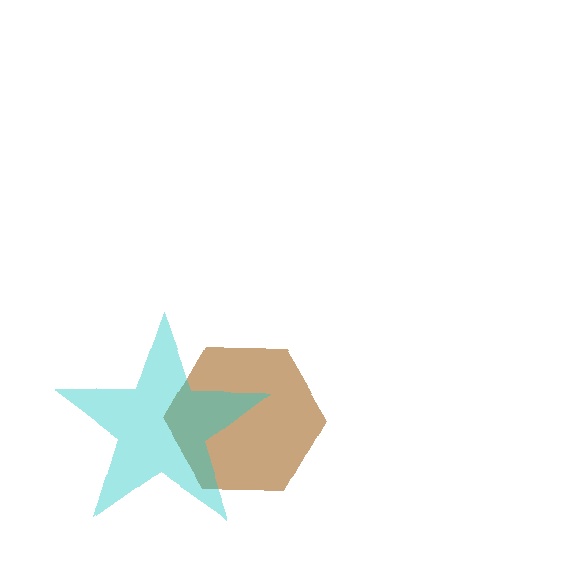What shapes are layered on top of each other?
The layered shapes are: a brown hexagon, a cyan star.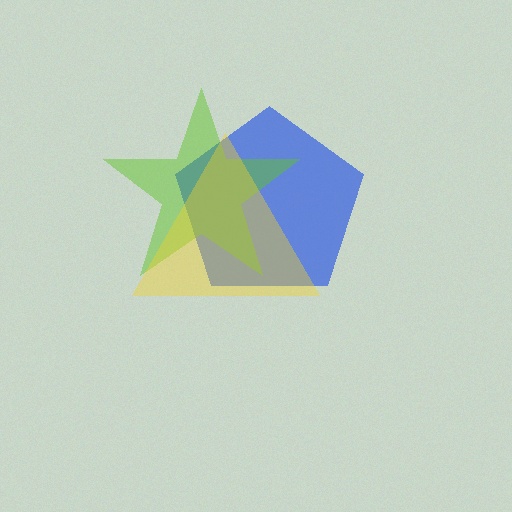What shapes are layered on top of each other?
The layered shapes are: a blue pentagon, a lime star, a yellow triangle.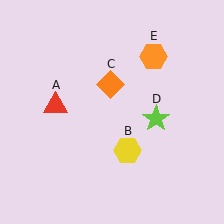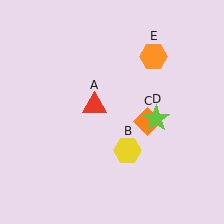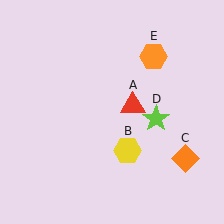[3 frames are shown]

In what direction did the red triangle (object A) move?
The red triangle (object A) moved right.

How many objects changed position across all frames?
2 objects changed position: red triangle (object A), orange diamond (object C).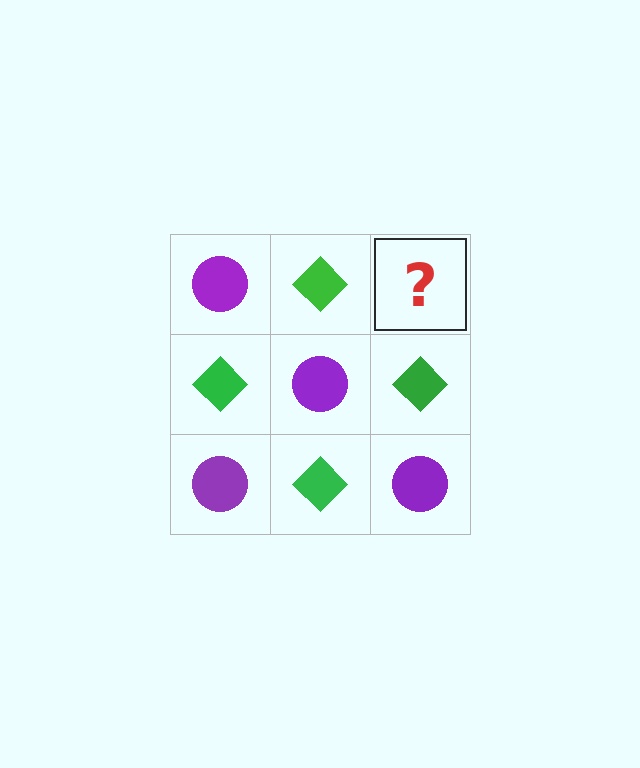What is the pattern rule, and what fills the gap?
The rule is that it alternates purple circle and green diamond in a checkerboard pattern. The gap should be filled with a purple circle.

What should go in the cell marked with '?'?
The missing cell should contain a purple circle.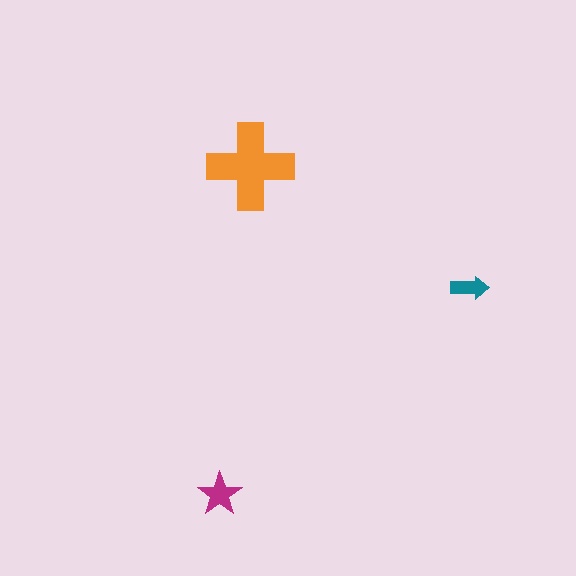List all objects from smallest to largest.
The teal arrow, the magenta star, the orange cross.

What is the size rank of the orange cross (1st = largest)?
1st.